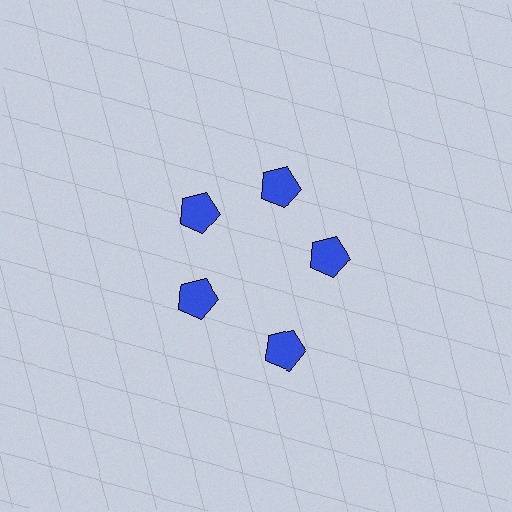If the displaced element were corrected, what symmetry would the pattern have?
It would have 5-fold rotational symmetry — the pattern would map onto itself every 72 degrees.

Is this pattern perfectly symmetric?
No. The 5 blue pentagons are arranged in a ring, but one element near the 5 o'clock position is pushed outward from the center, breaking the 5-fold rotational symmetry.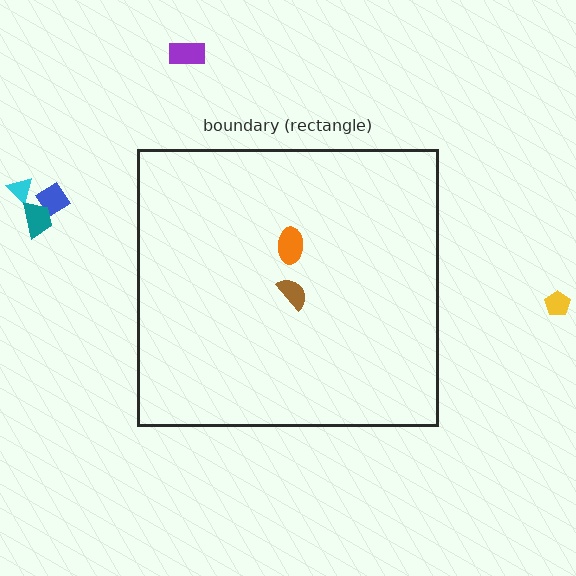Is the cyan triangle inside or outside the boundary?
Outside.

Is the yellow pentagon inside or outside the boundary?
Outside.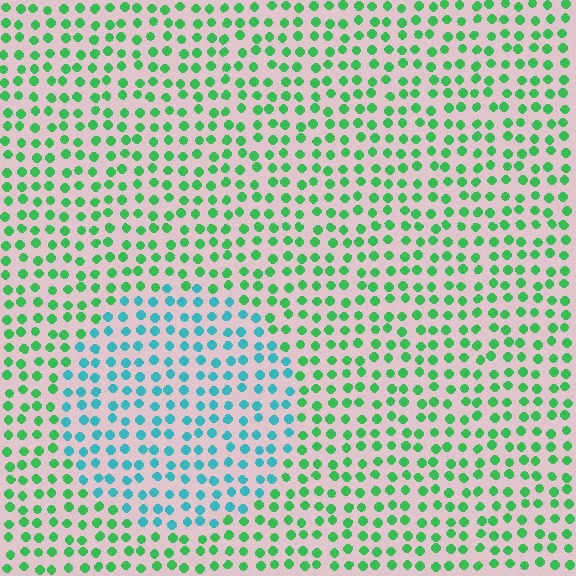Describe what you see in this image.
The image is filled with small green elements in a uniform arrangement. A circle-shaped region is visible where the elements are tinted to a slightly different hue, forming a subtle color boundary.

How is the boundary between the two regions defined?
The boundary is defined purely by a slight shift in hue (about 50 degrees). Spacing, size, and orientation are identical on both sides.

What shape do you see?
I see a circle.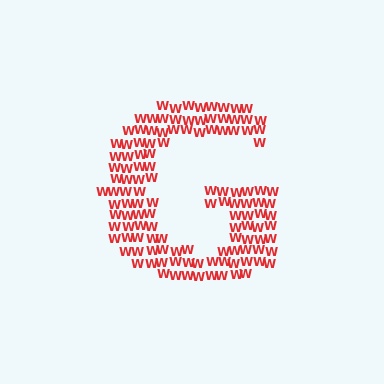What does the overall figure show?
The overall figure shows the letter G.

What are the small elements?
The small elements are letter W's.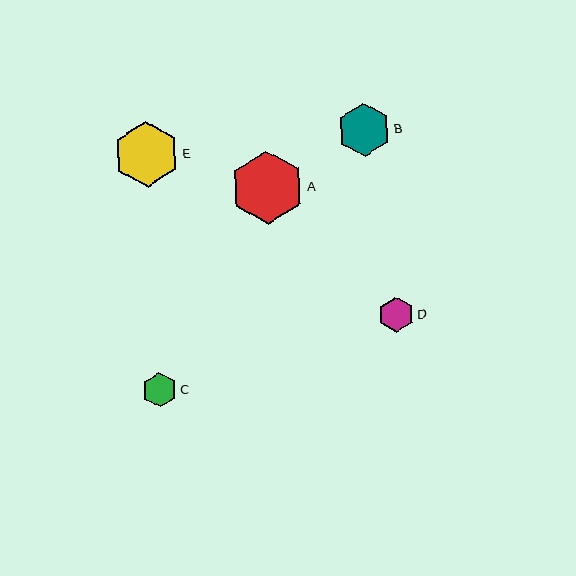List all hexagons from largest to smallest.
From largest to smallest: A, E, B, D, C.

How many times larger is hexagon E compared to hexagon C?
Hexagon E is approximately 1.9 times the size of hexagon C.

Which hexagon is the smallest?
Hexagon C is the smallest with a size of approximately 35 pixels.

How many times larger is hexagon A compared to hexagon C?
Hexagon A is approximately 2.1 times the size of hexagon C.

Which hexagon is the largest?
Hexagon A is the largest with a size of approximately 73 pixels.